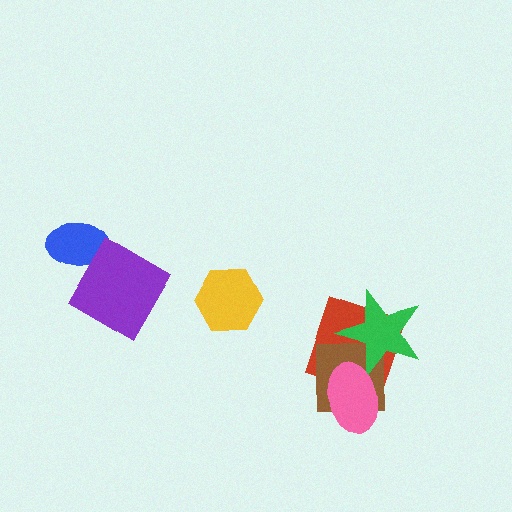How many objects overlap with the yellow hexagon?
0 objects overlap with the yellow hexagon.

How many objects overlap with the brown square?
3 objects overlap with the brown square.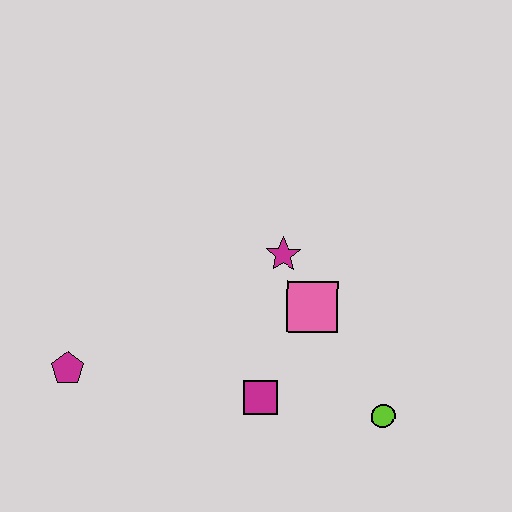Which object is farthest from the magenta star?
The magenta pentagon is farthest from the magenta star.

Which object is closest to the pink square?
The magenta star is closest to the pink square.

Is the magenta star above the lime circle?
Yes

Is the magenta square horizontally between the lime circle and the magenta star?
No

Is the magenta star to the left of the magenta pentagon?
No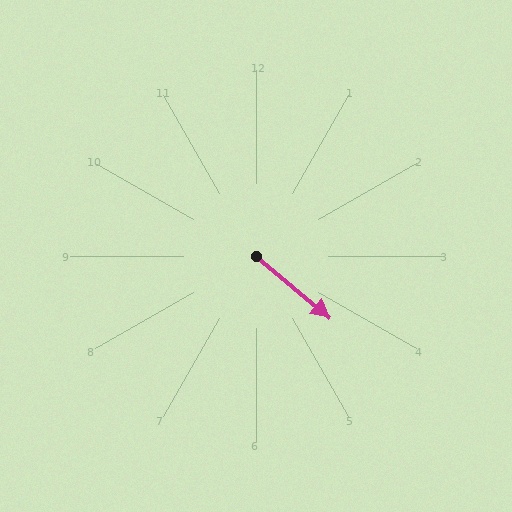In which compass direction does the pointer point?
Southeast.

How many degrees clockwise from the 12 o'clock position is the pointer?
Approximately 130 degrees.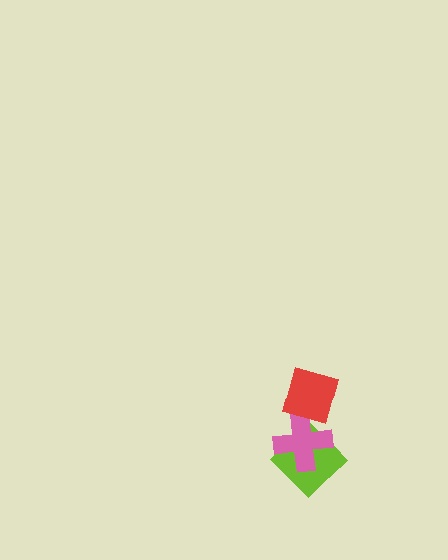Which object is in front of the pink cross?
The red diamond is in front of the pink cross.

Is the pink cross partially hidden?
Yes, it is partially covered by another shape.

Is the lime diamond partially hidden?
Yes, it is partially covered by another shape.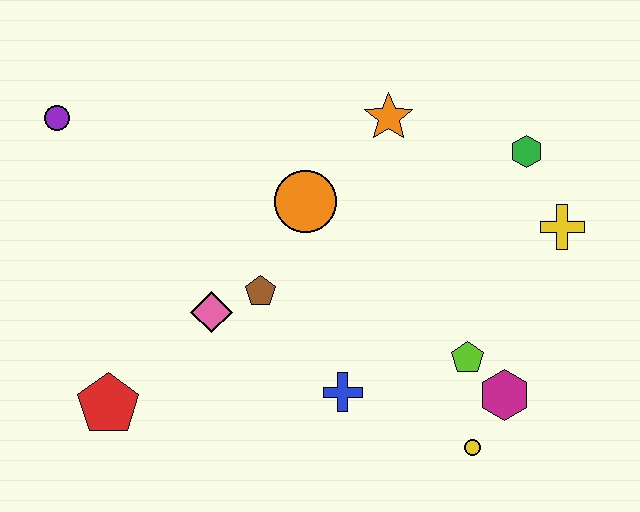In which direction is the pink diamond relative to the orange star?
The pink diamond is below the orange star.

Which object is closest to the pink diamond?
The brown pentagon is closest to the pink diamond.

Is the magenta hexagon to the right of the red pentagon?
Yes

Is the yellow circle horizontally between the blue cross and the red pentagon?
No